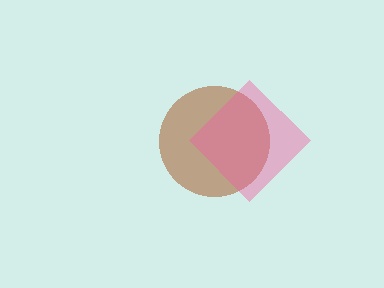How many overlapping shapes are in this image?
There are 2 overlapping shapes in the image.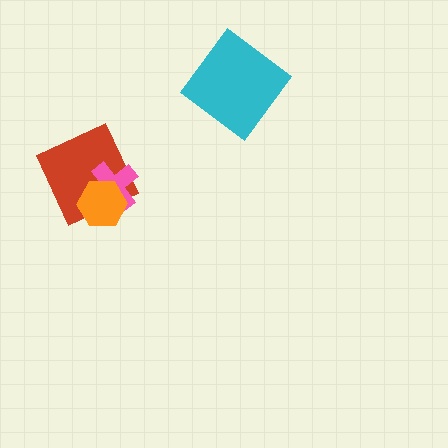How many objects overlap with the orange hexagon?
2 objects overlap with the orange hexagon.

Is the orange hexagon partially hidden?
No, no other shape covers it.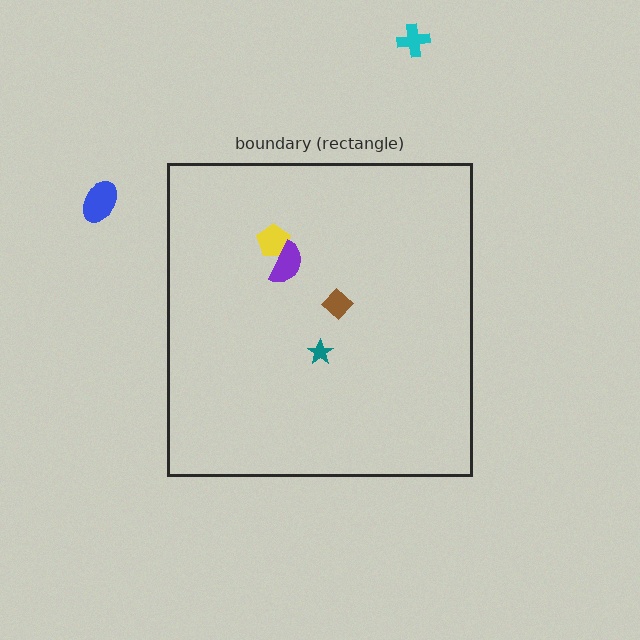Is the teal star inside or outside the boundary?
Inside.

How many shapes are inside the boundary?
4 inside, 2 outside.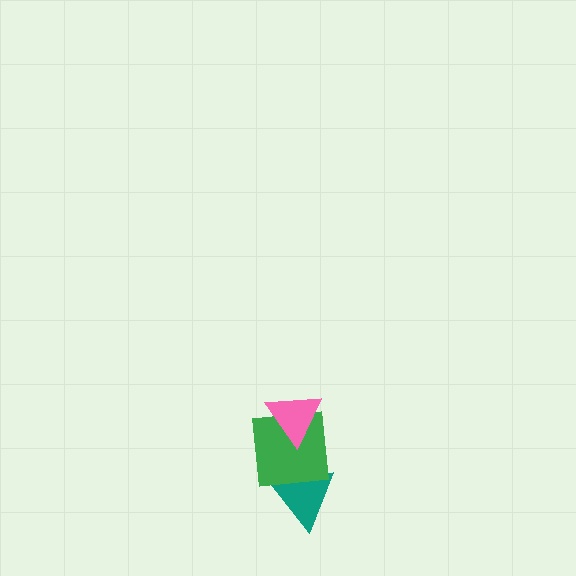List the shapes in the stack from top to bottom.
From top to bottom: the pink triangle, the green square, the teal triangle.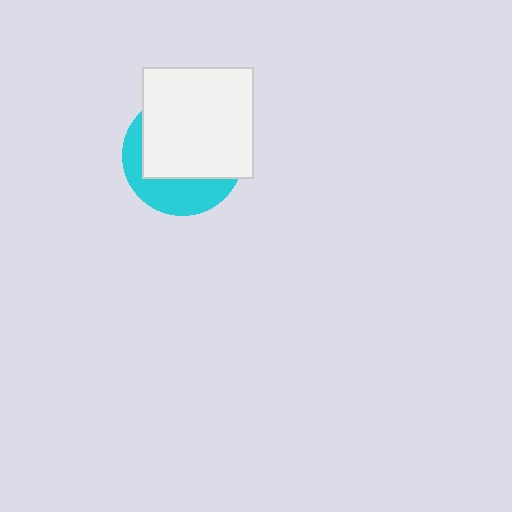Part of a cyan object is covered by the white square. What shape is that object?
It is a circle.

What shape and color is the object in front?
The object in front is a white square.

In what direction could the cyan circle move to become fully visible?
The cyan circle could move down. That would shift it out from behind the white square entirely.